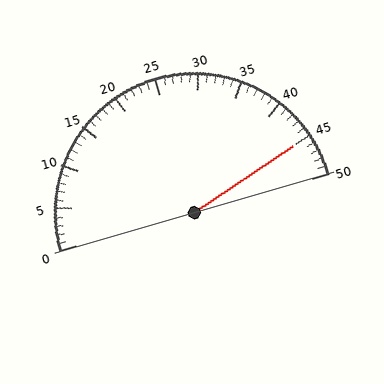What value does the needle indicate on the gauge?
The needle indicates approximately 45.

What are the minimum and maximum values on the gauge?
The gauge ranges from 0 to 50.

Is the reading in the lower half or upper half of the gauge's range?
The reading is in the upper half of the range (0 to 50).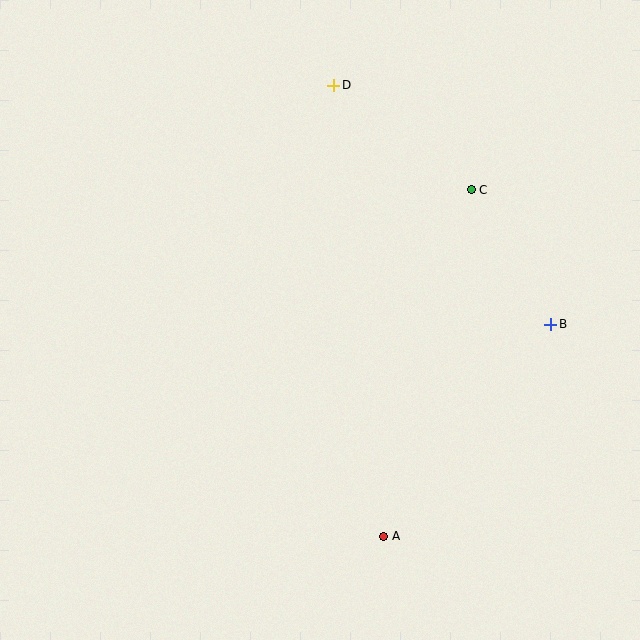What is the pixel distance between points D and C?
The distance between D and C is 173 pixels.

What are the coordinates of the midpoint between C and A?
The midpoint between C and A is at (427, 363).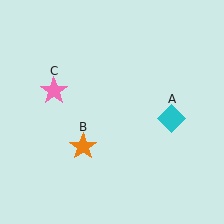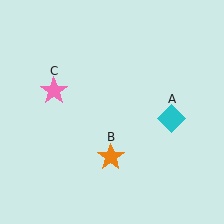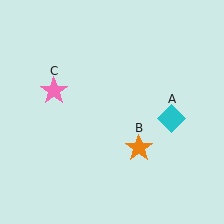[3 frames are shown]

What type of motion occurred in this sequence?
The orange star (object B) rotated counterclockwise around the center of the scene.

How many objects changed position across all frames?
1 object changed position: orange star (object B).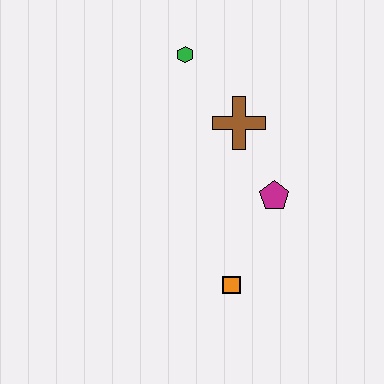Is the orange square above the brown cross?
No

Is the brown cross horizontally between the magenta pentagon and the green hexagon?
Yes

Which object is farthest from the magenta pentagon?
The green hexagon is farthest from the magenta pentagon.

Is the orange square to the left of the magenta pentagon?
Yes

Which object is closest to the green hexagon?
The brown cross is closest to the green hexagon.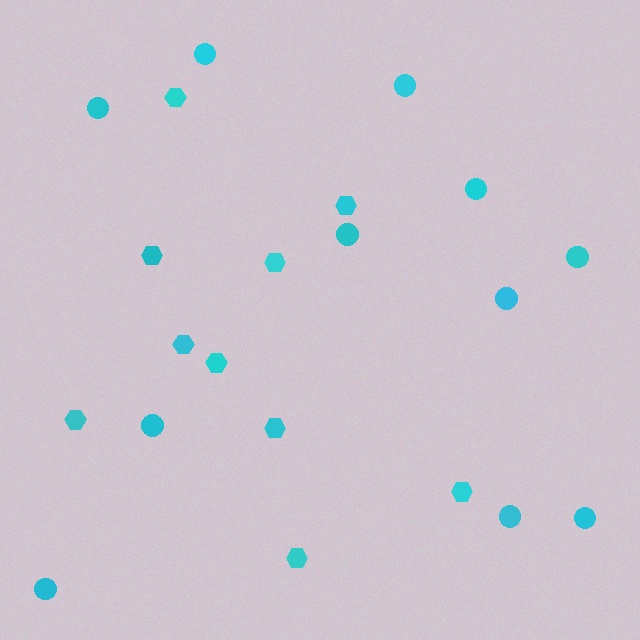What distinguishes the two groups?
There are 2 groups: one group of hexagons (10) and one group of circles (11).